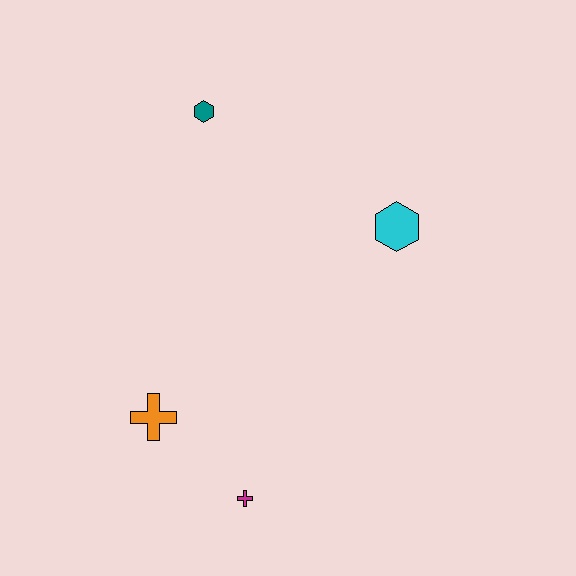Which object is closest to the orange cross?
The magenta cross is closest to the orange cross.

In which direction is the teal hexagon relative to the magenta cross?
The teal hexagon is above the magenta cross.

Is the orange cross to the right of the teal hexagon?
No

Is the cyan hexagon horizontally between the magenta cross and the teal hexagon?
No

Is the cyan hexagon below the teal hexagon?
Yes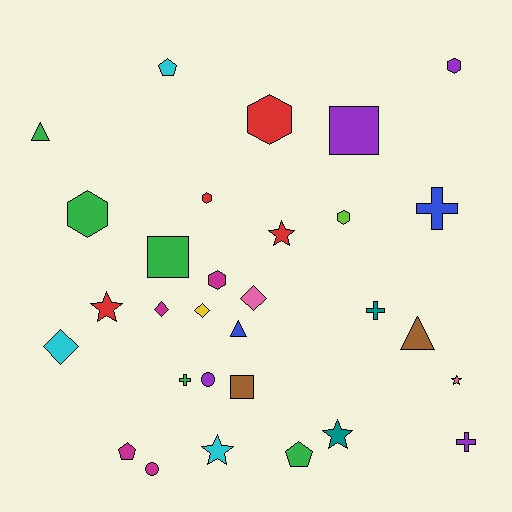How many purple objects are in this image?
There are 4 purple objects.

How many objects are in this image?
There are 30 objects.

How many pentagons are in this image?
There are 3 pentagons.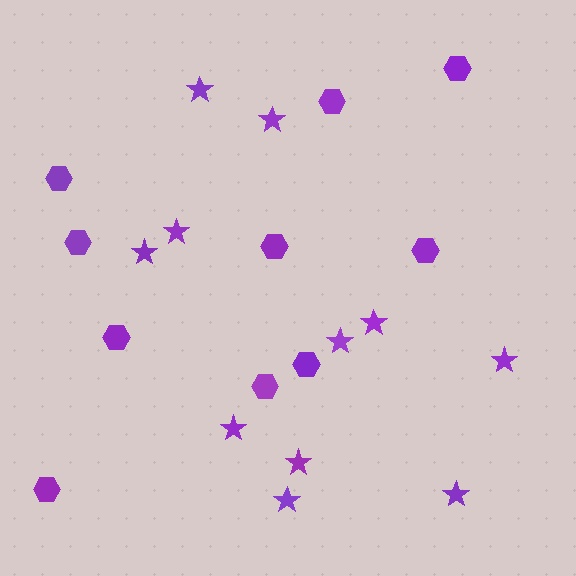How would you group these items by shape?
There are 2 groups: one group of hexagons (10) and one group of stars (11).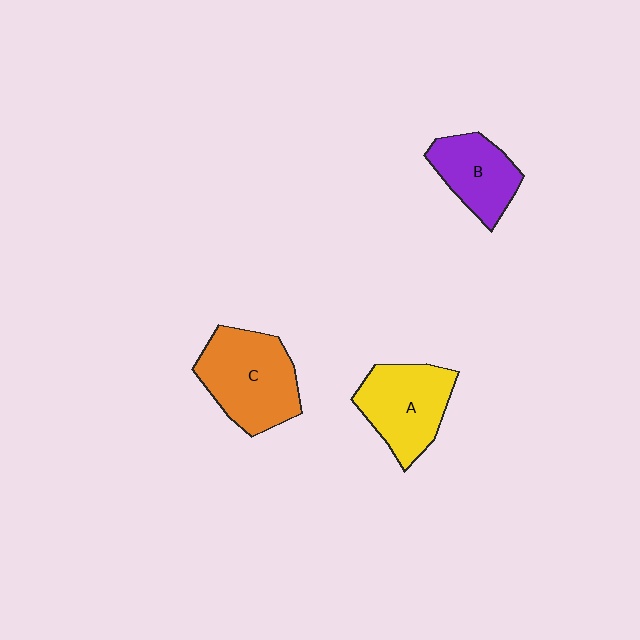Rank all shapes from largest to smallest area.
From largest to smallest: C (orange), A (yellow), B (purple).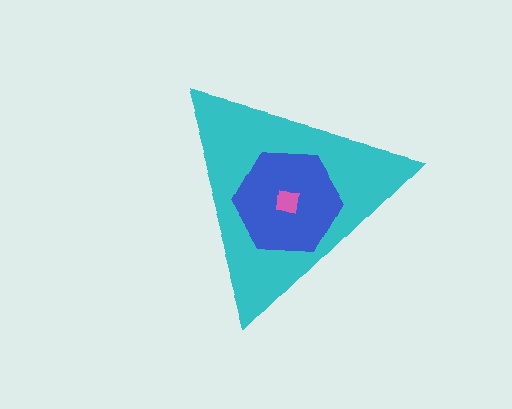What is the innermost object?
The pink square.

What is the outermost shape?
The cyan triangle.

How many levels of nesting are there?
3.